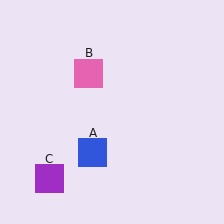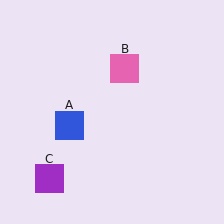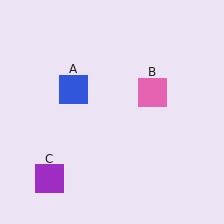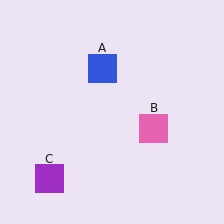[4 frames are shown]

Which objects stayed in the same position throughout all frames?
Purple square (object C) remained stationary.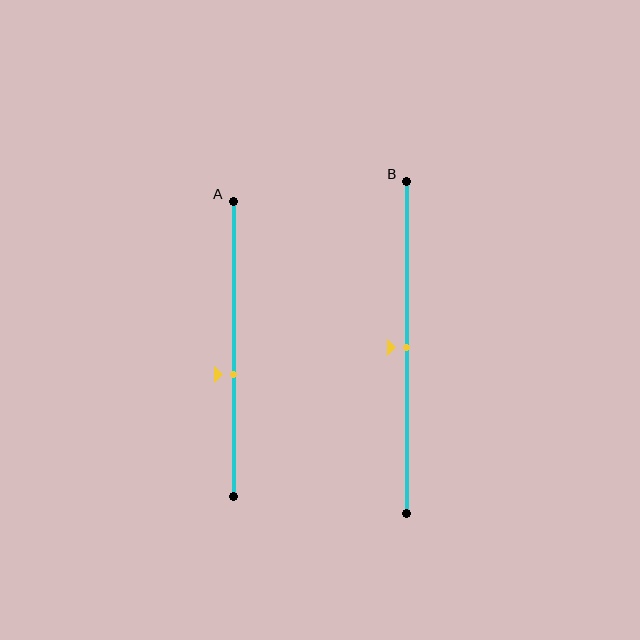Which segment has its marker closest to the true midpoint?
Segment B has its marker closest to the true midpoint.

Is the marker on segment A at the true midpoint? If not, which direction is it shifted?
No, the marker on segment A is shifted downward by about 9% of the segment length.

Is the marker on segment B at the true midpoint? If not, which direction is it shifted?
Yes, the marker on segment B is at the true midpoint.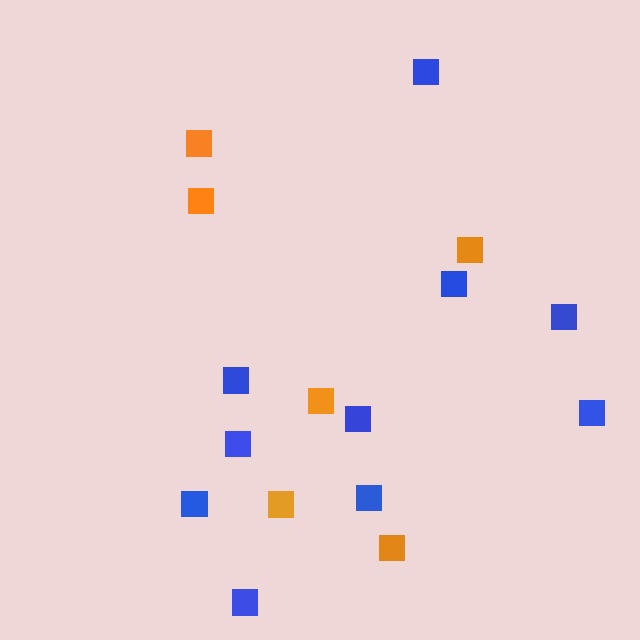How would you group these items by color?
There are 2 groups: one group of orange squares (6) and one group of blue squares (10).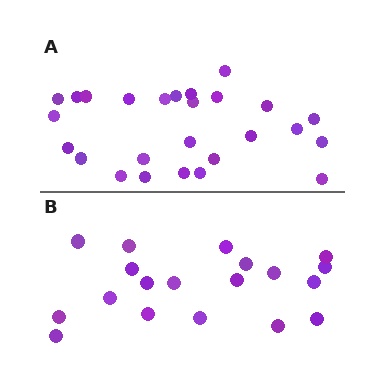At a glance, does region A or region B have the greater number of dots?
Region A (the top region) has more dots.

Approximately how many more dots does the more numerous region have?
Region A has roughly 8 or so more dots than region B.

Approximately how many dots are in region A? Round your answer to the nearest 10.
About 30 dots. (The exact count is 26, which rounds to 30.)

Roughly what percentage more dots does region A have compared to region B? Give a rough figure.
About 35% more.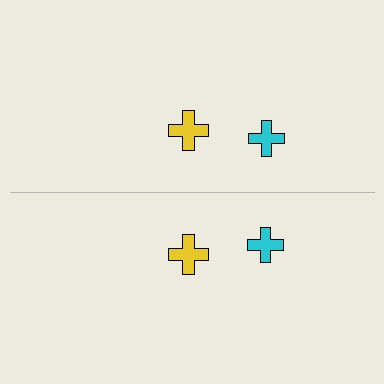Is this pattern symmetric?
Yes, this pattern has bilateral (reflection) symmetry.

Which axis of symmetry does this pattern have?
The pattern has a horizontal axis of symmetry running through the center of the image.